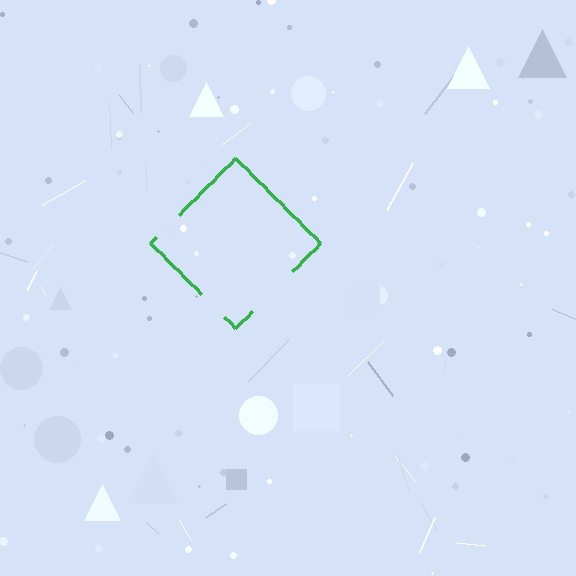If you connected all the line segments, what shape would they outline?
They would outline a diamond.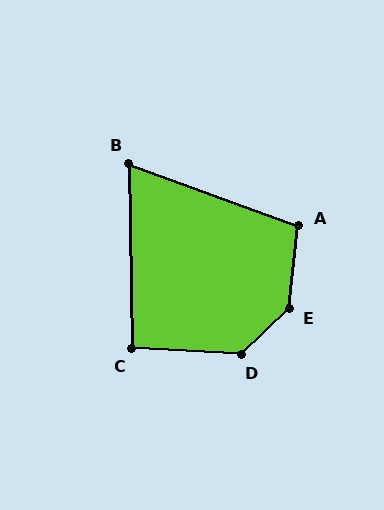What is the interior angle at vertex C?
Approximately 94 degrees (approximately right).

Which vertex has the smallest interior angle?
B, at approximately 69 degrees.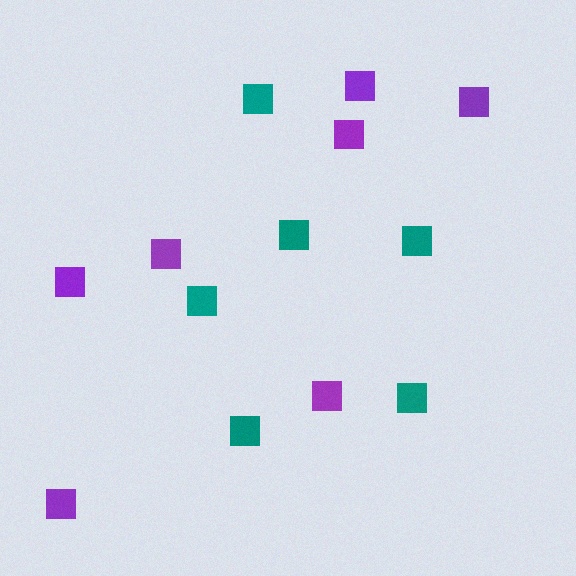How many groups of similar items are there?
There are 2 groups: one group of teal squares (6) and one group of purple squares (7).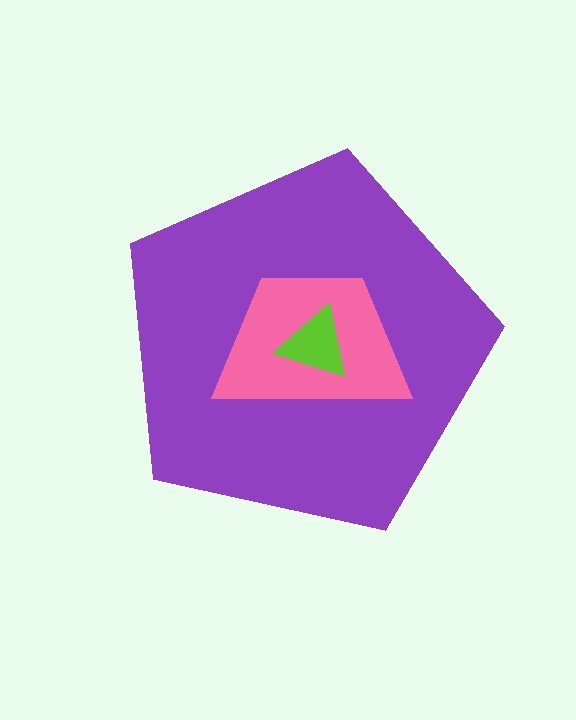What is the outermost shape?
The purple pentagon.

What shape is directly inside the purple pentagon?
The pink trapezoid.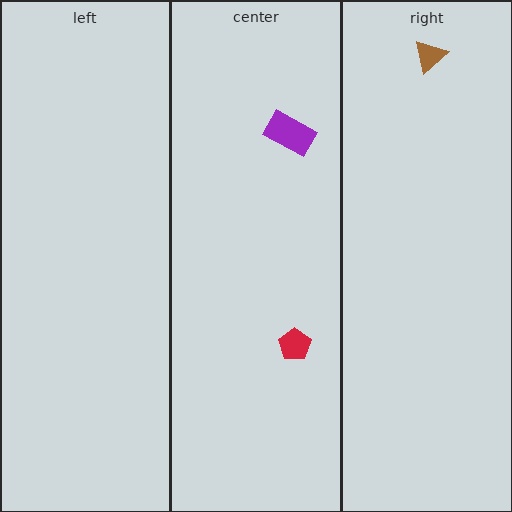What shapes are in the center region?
The red pentagon, the purple rectangle.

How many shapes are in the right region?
1.